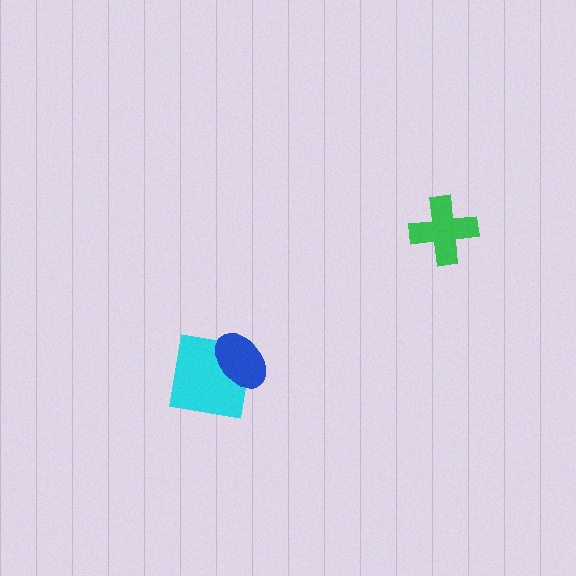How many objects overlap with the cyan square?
1 object overlaps with the cyan square.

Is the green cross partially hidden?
No, no other shape covers it.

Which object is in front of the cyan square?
The blue ellipse is in front of the cyan square.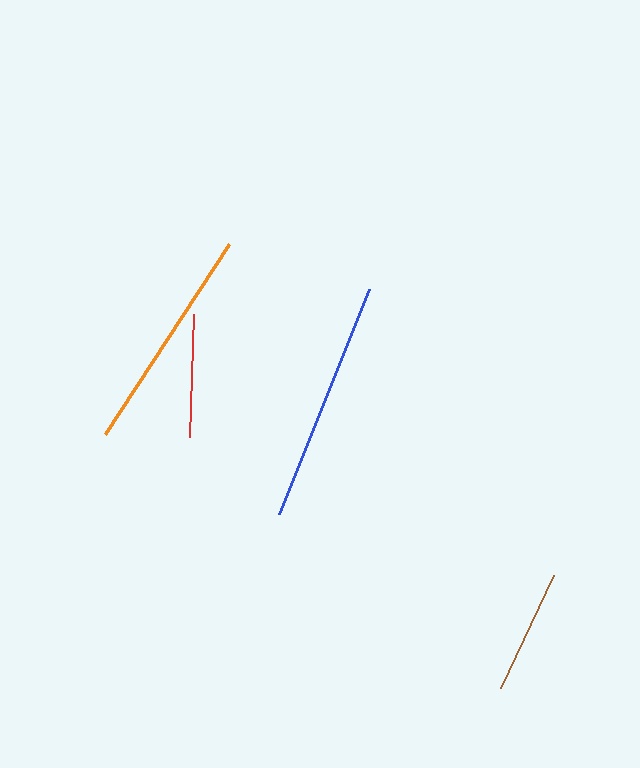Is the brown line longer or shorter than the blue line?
The blue line is longer than the brown line.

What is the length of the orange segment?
The orange segment is approximately 227 pixels long.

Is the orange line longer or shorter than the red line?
The orange line is longer than the red line.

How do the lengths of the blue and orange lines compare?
The blue and orange lines are approximately the same length.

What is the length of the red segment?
The red segment is approximately 123 pixels long.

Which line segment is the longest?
The blue line is the longest at approximately 242 pixels.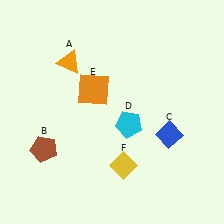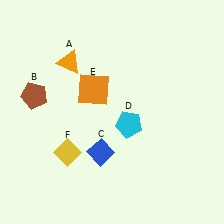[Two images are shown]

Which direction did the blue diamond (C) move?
The blue diamond (C) moved left.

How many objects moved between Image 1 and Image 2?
3 objects moved between the two images.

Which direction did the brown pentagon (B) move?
The brown pentagon (B) moved up.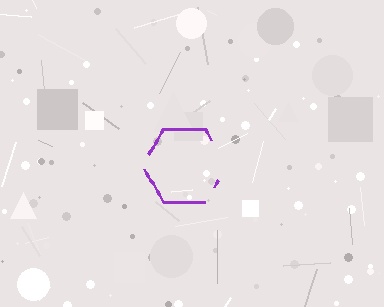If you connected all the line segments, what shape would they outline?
They would outline a hexagon.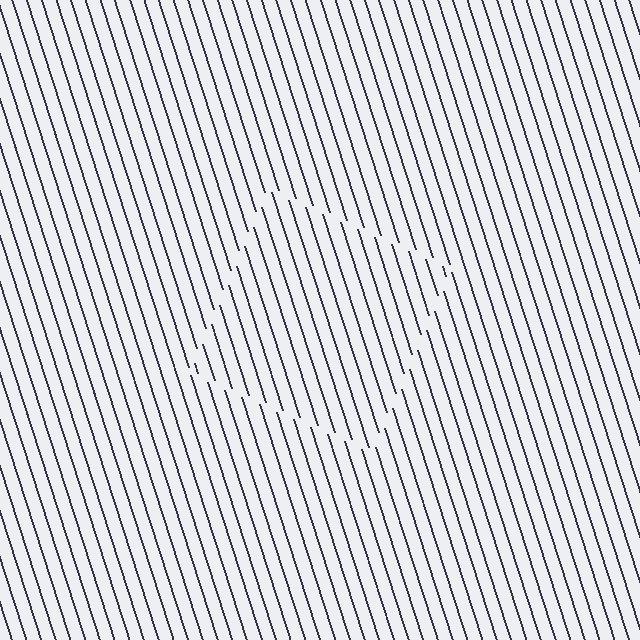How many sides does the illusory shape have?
4 sides — the line-ends trace a square.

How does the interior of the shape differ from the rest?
The interior of the shape contains the same grating, shifted by half a period — the contour is defined by the phase discontinuity where line-ends from the inner and outer gratings abut.